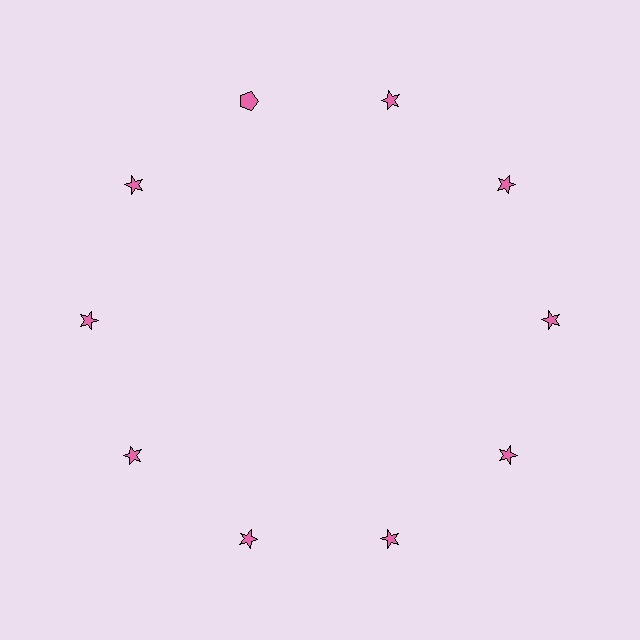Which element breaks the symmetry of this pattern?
The pink pentagon at roughly the 11 o'clock position breaks the symmetry. All other shapes are pink stars.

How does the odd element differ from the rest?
It has a different shape: pentagon instead of star.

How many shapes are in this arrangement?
There are 10 shapes arranged in a ring pattern.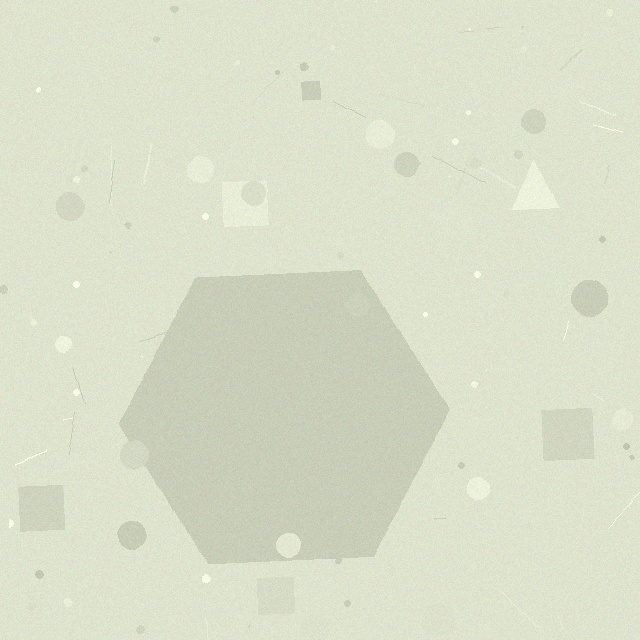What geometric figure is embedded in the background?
A hexagon is embedded in the background.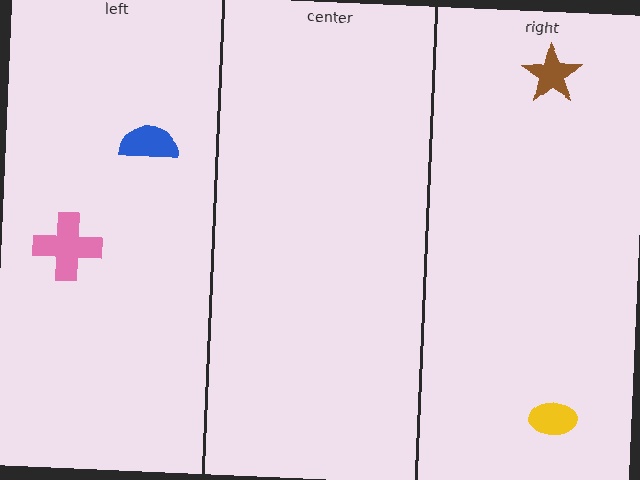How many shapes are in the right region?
2.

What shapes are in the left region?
The pink cross, the blue semicircle.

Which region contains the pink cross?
The left region.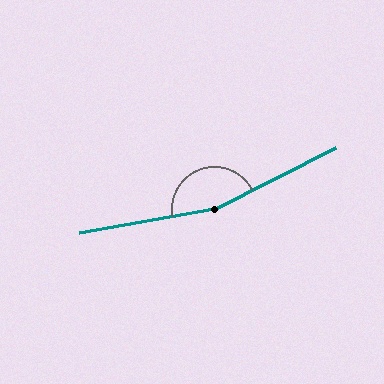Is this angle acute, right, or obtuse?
It is obtuse.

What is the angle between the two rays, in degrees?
Approximately 163 degrees.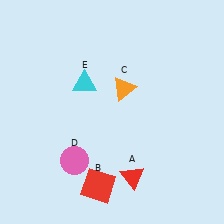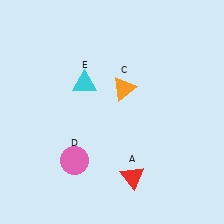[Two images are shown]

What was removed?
The red square (B) was removed in Image 2.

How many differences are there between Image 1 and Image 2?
There is 1 difference between the two images.